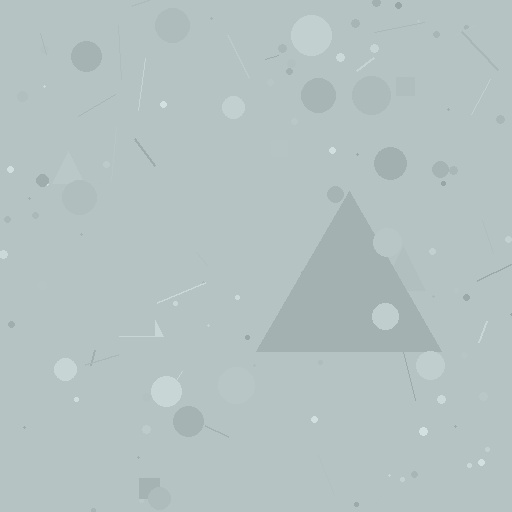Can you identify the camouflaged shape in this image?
The camouflaged shape is a triangle.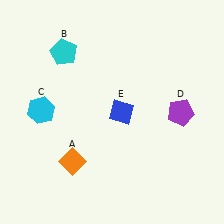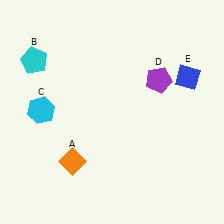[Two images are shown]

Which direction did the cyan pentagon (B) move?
The cyan pentagon (B) moved left.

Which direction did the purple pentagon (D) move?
The purple pentagon (D) moved up.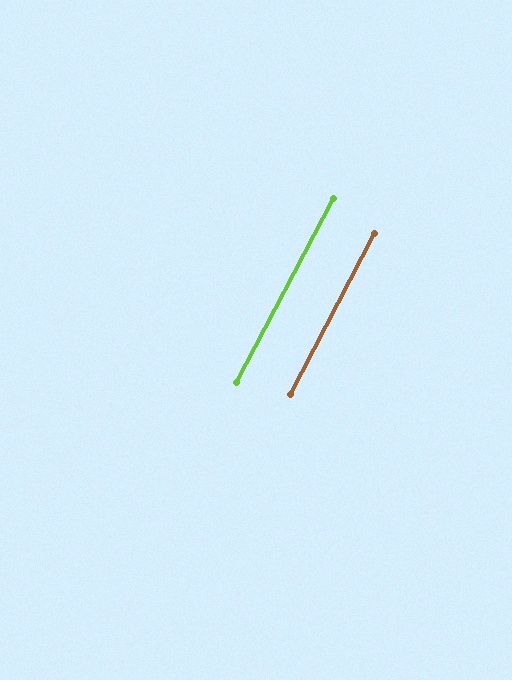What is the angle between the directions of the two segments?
Approximately 0 degrees.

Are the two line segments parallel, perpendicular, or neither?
Parallel — their directions differ by only 0.2°.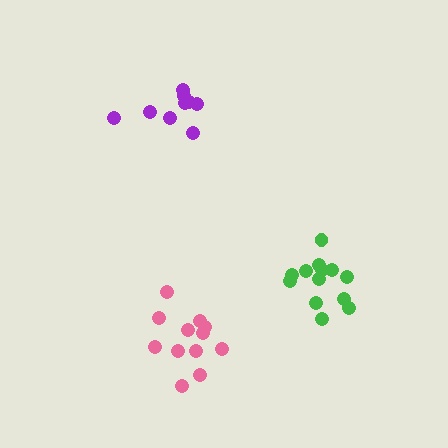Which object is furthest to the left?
The purple cluster is leftmost.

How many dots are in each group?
Group 1: 13 dots, Group 2: 12 dots, Group 3: 9 dots (34 total).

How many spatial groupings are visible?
There are 3 spatial groupings.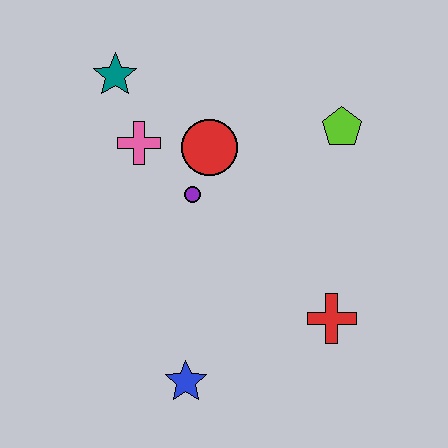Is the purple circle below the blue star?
No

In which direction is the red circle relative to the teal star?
The red circle is to the right of the teal star.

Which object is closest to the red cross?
The blue star is closest to the red cross.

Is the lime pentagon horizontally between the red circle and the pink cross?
No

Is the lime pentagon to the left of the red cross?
No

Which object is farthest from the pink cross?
The red cross is farthest from the pink cross.